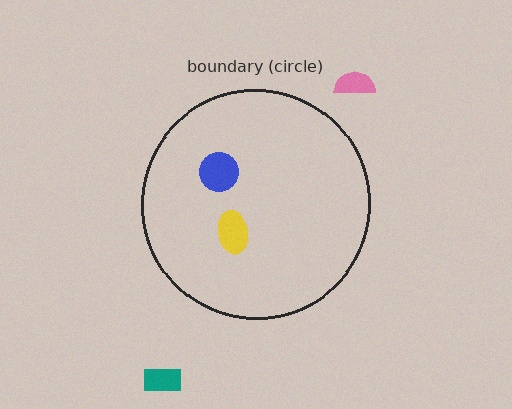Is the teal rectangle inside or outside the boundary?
Outside.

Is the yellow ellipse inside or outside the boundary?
Inside.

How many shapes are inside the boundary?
2 inside, 2 outside.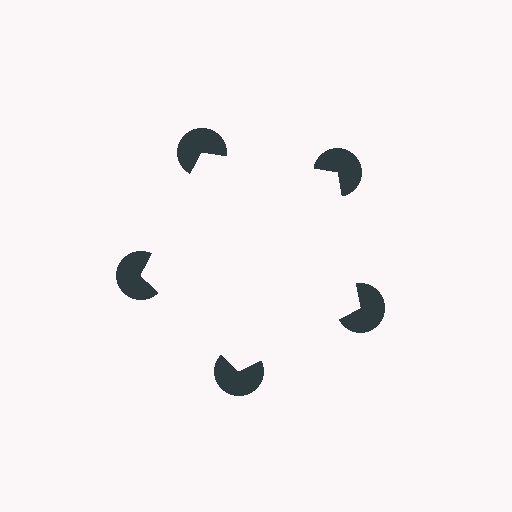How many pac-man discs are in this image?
There are 5 — one at each vertex of the illusory pentagon.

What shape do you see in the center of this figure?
An illusory pentagon — its edges are inferred from the aligned wedge cuts in the pac-man discs, not physically drawn.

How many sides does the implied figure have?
5 sides.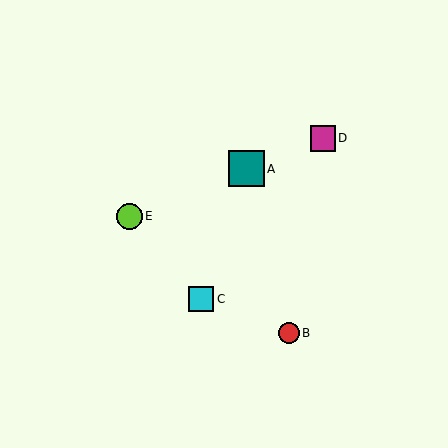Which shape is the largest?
The teal square (labeled A) is the largest.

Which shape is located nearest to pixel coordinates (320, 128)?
The magenta square (labeled D) at (323, 138) is nearest to that location.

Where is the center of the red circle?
The center of the red circle is at (289, 333).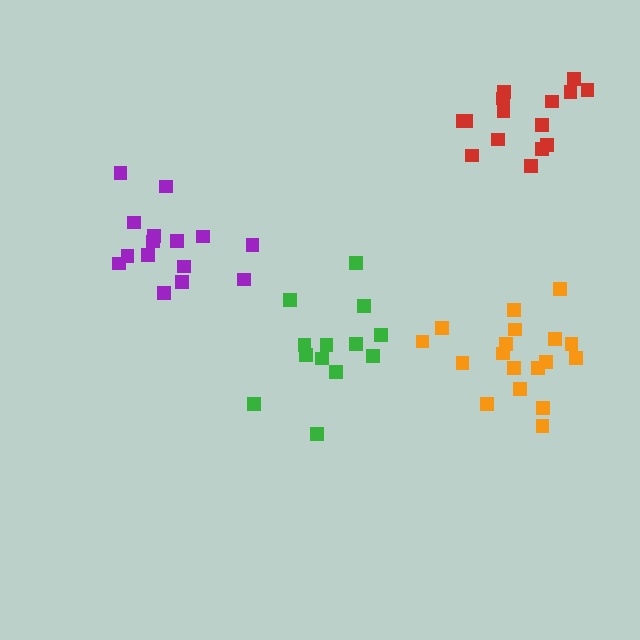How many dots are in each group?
Group 1: 13 dots, Group 2: 16 dots, Group 3: 18 dots, Group 4: 15 dots (62 total).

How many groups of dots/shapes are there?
There are 4 groups.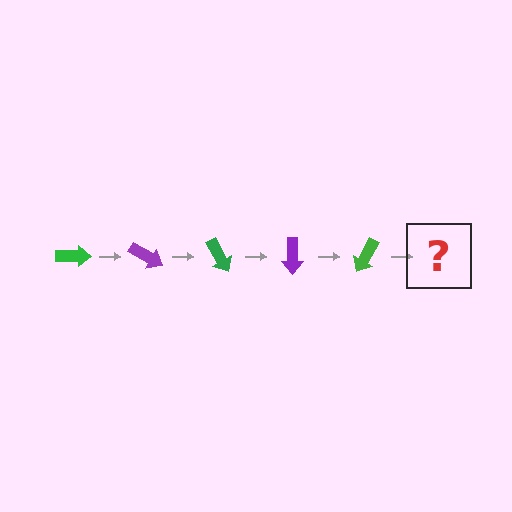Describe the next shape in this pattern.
It should be a purple arrow, rotated 150 degrees from the start.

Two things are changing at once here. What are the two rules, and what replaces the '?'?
The two rules are that it rotates 30 degrees each step and the color cycles through green and purple. The '?' should be a purple arrow, rotated 150 degrees from the start.